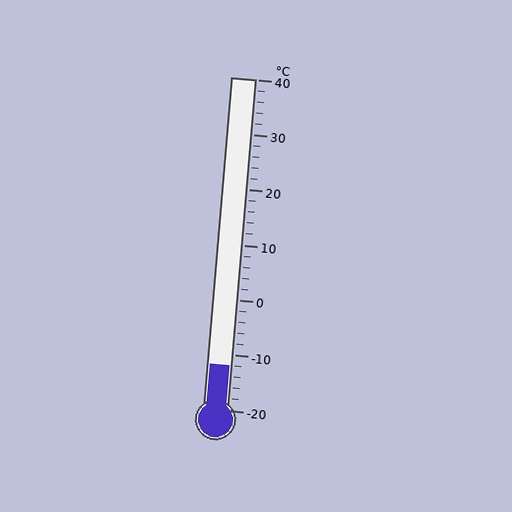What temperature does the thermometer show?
The thermometer shows approximately -12°C.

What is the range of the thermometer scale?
The thermometer scale ranges from -20°C to 40°C.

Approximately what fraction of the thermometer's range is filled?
The thermometer is filled to approximately 15% of its range.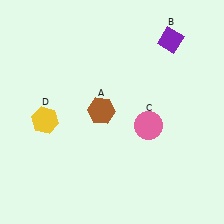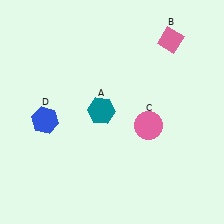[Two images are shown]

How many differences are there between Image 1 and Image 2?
There are 3 differences between the two images.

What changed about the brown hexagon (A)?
In Image 1, A is brown. In Image 2, it changed to teal.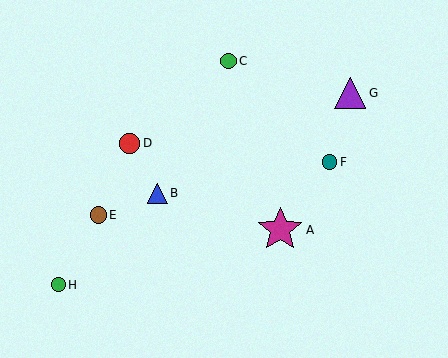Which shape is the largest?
The magenta star (labeled A) is the largest.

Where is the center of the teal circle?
The center of the teal circle is at (330, 162).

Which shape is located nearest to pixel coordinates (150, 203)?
The blue triangle (labeled B) at (158, 193) is nearest to that location.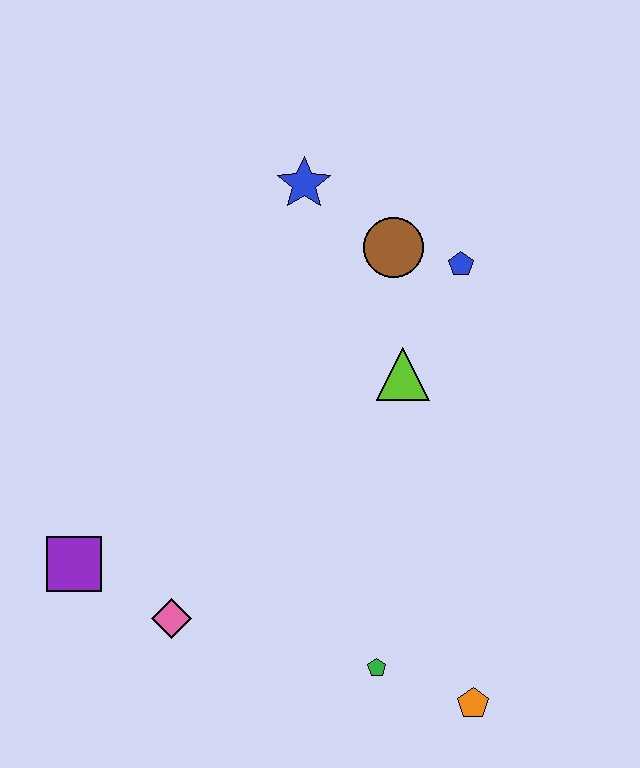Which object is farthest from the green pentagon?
The blue star is farthest from the green pentagon.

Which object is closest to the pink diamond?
The purple square is closest to the pink diamond.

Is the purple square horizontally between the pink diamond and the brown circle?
No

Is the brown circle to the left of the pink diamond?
No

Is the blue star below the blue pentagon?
No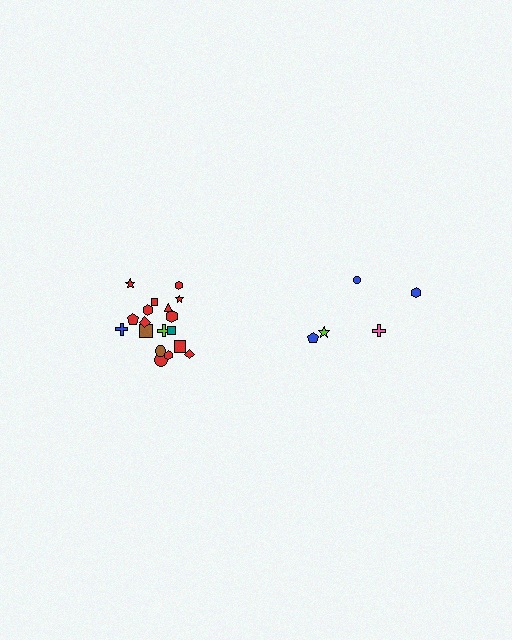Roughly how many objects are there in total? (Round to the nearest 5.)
Roughly 25 objects in total.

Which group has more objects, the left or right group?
The left group.